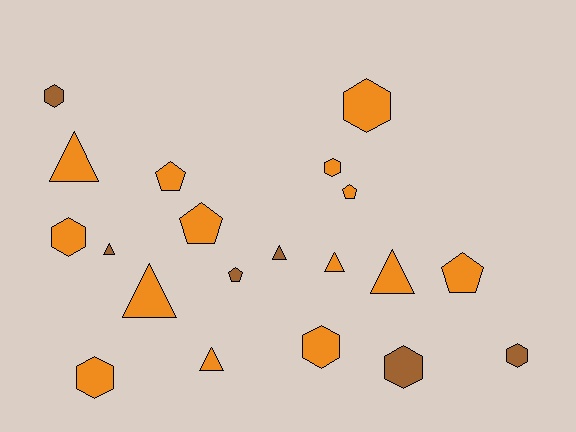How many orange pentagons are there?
There are 4 orange pentagons.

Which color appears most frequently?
Orange, with 14 objects.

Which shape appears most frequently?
Hexagon, with 8 objects.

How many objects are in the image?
There are 20 objects.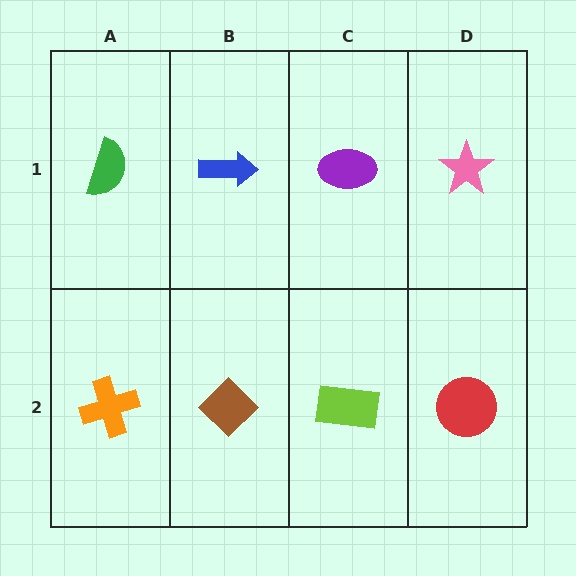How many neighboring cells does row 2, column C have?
3.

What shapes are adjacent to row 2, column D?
A pink star (row 1, column D), a lime rectangle (row 2, column C).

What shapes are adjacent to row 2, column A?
A green semicircle (row 1, column A), a brown diamond (row 2, column B).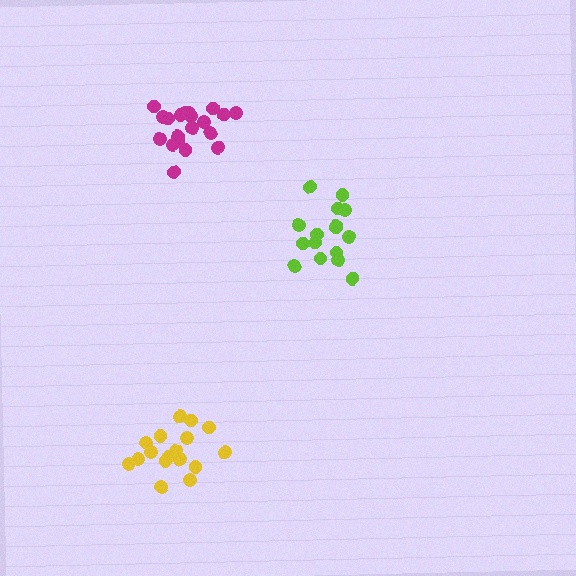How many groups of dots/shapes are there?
There are 3 groups.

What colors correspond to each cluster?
The clusters are colored: lime, yellow, magenta.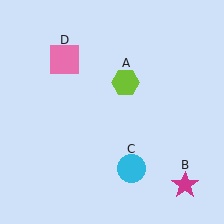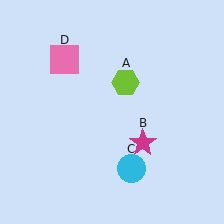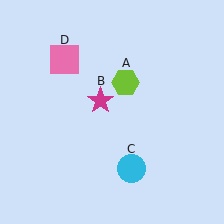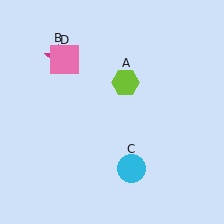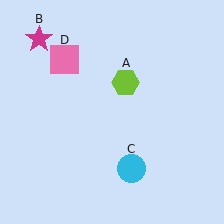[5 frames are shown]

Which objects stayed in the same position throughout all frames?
Lime hexagon (object A) and cyan circle (object C) and pink square (object D) remained stationary.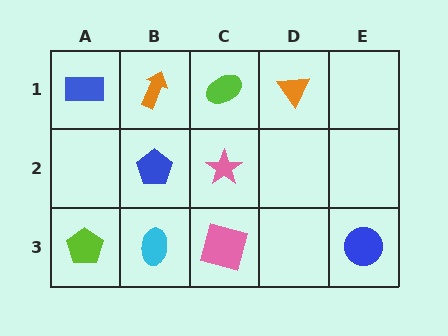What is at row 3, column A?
A lime pentagon.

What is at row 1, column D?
An orange triangle.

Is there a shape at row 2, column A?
No, that cell is empty.